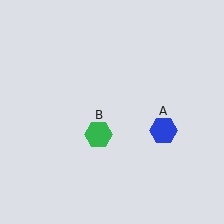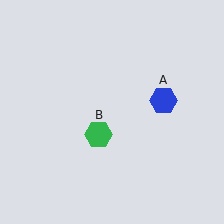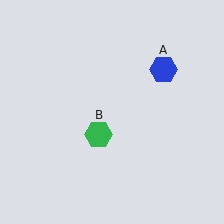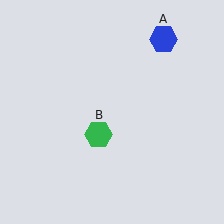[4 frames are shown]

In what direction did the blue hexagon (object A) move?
The blue hexagon (object A) moved up.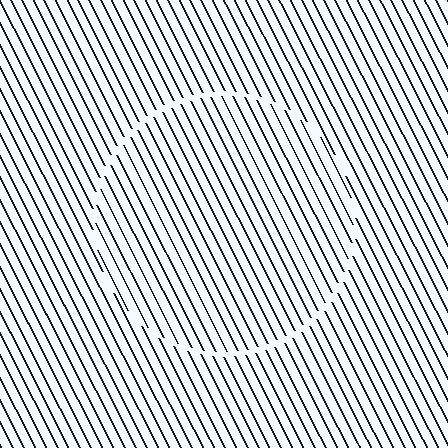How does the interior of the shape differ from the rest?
The interior of the shape contains the same grating, shifted by half a period — the contour is defined by the phase discontinuity where line-ends from the inner and outer gratings abut.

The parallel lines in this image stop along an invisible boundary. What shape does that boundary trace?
An illusory circle. The interior of the shape contains the same grating, shifted by half a period — the contour is defined by the phase discontinuity where line-ends from the inner and outer gratings abut.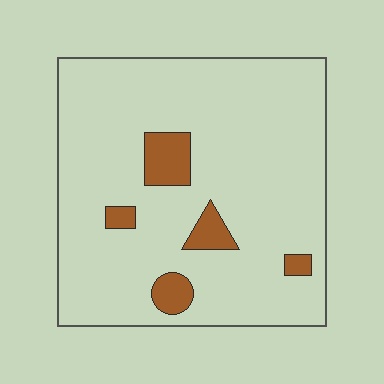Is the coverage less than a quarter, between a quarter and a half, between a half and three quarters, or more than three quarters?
Less than a quarter.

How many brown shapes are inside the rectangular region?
5.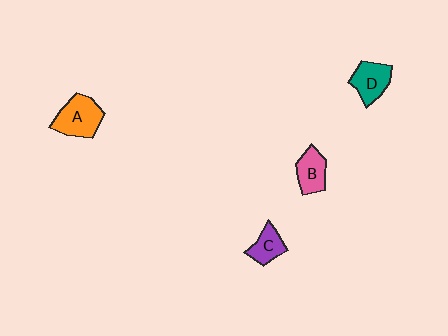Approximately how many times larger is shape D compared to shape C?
Approximately 1.3 times.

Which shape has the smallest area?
Shape C (purple).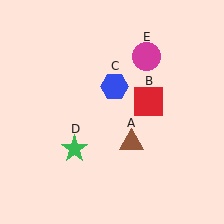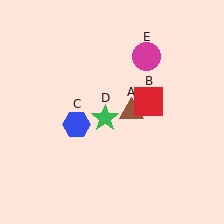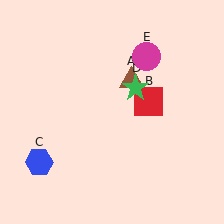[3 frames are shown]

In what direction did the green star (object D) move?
The green star (object D) moved up and to the right.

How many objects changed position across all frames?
3 objects changed position: brown triangle (object A), blue hexagon (object C), green star (object D).